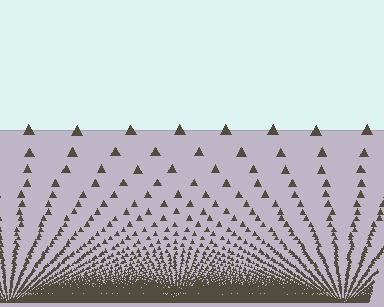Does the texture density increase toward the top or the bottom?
Density increases toward the bottom.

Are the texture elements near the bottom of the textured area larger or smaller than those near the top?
Smaller. The gradient is inverted — elements near the bottom are smaller and denser.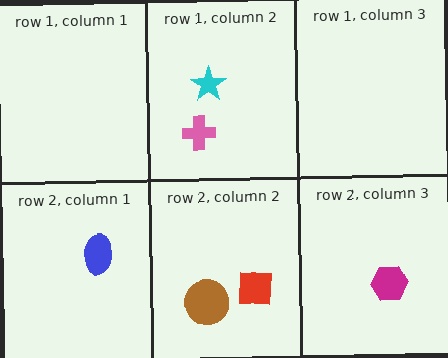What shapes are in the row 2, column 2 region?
The brown circle, the red square.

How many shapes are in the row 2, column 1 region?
1.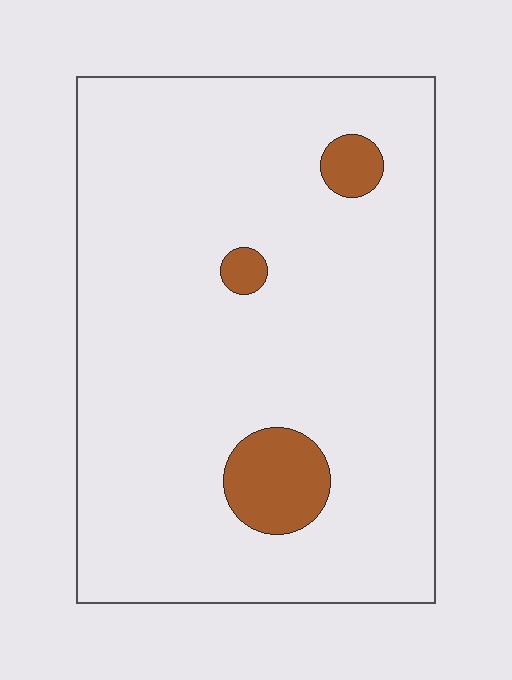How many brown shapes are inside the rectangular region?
3.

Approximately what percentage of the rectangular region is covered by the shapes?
Approximately 5%.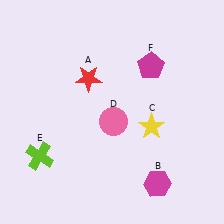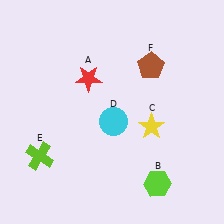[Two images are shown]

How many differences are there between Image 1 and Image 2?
There are 3 differences between the two images.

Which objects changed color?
B changed from magenta to lime. D changed from pink to cyan. F changed from magenta to brown.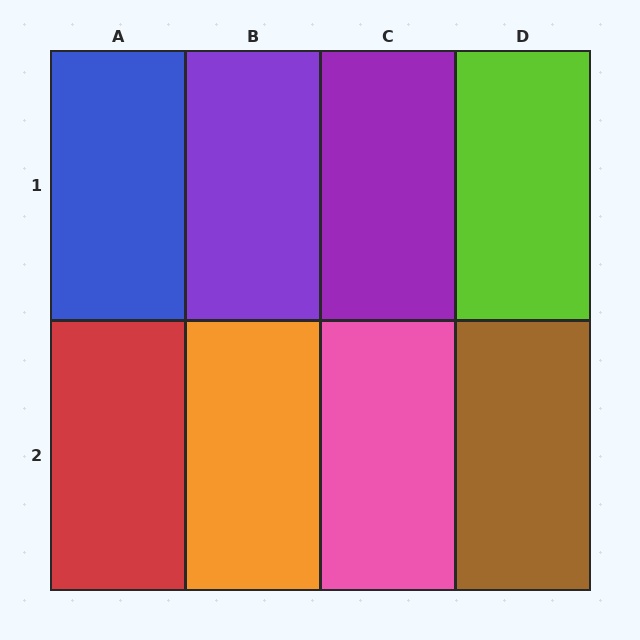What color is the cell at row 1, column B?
Purple.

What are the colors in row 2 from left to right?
Red, orange, pink, brown.